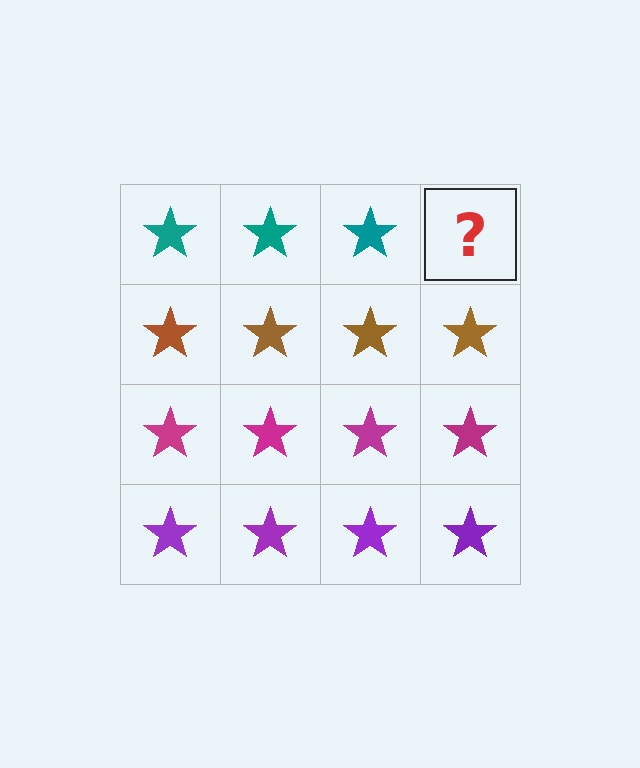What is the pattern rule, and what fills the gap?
The rule is that each row has a consistent color. The gap should be filled with a teal star.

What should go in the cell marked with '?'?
The missing cell should contain a teal star.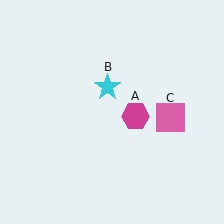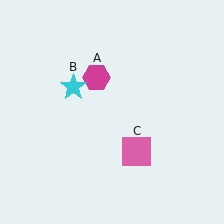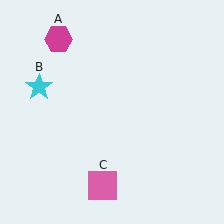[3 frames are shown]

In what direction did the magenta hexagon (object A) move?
The magenta hexagon (object A) moved up and to the left.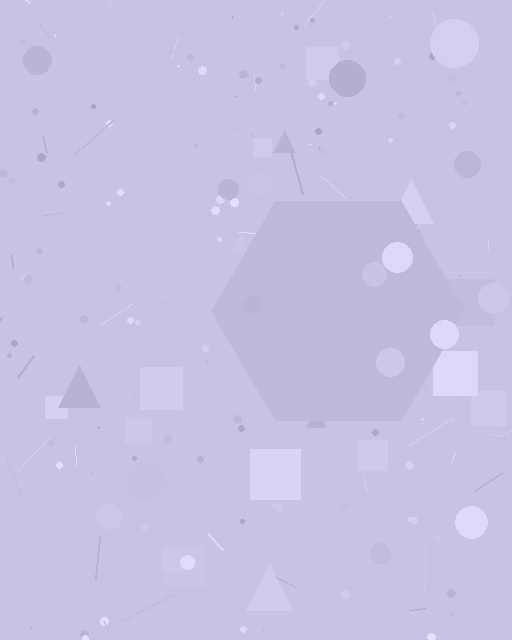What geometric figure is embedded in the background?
A hexagon is embedded in the background.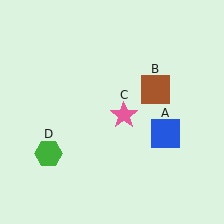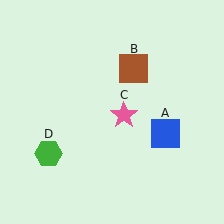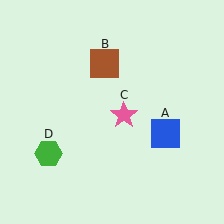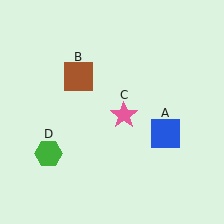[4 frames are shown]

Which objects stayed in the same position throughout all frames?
Blue square (object A) and pink star (object C) and green hexagon (object D) remained stationary.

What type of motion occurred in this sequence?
The brown square (object B) rotated counterclockwise around the center of the scene.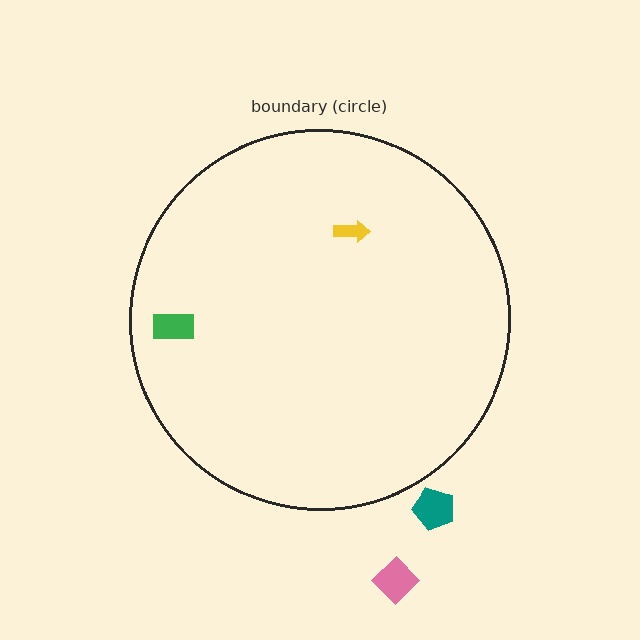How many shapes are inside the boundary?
2 inside, 2 outside.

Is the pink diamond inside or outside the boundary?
Outside.